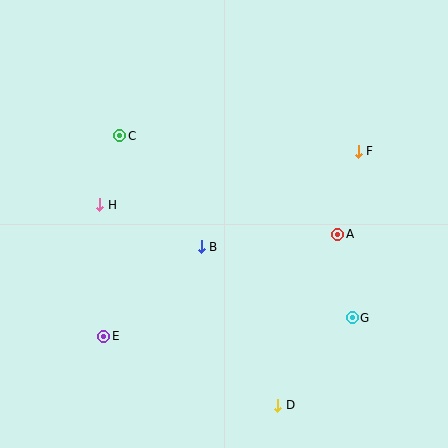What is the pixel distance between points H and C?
The distance between H and C is 72 pixels.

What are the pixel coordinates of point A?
Point A is at (338, 234).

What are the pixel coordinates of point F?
Point F is at (358, 151).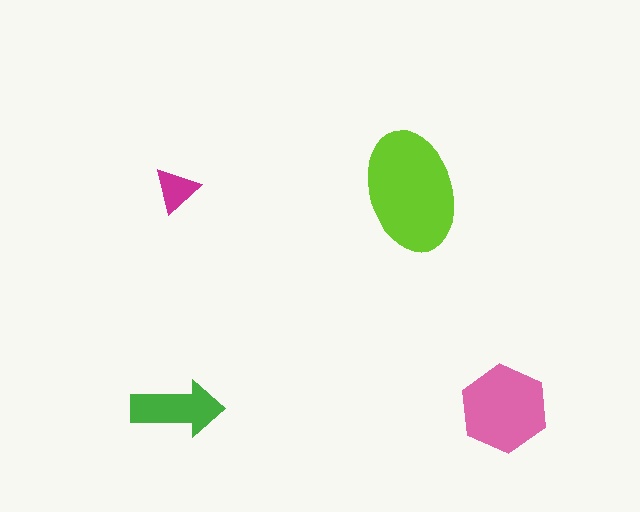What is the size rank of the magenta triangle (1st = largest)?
4th.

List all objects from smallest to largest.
The magenta triangle, the green arrow, the pink hexagon, the lime ellipse.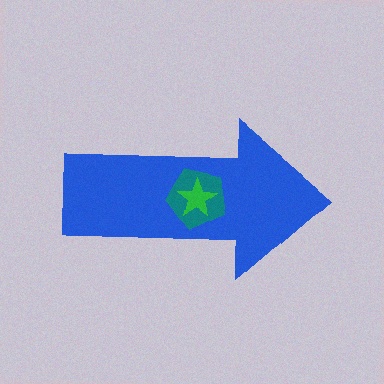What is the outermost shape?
The blue arrow.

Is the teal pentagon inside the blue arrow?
Yes.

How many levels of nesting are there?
3.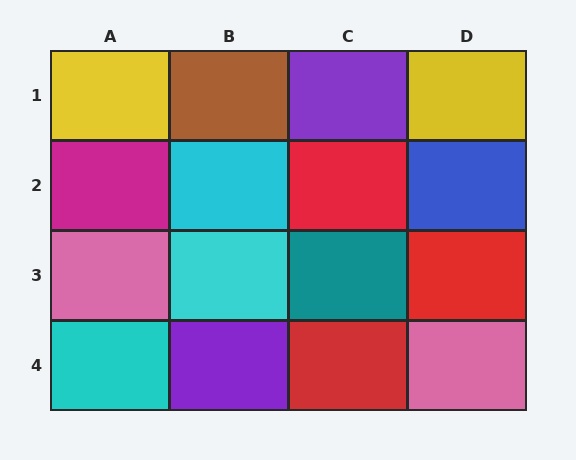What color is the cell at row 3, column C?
Teal.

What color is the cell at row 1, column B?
Brown.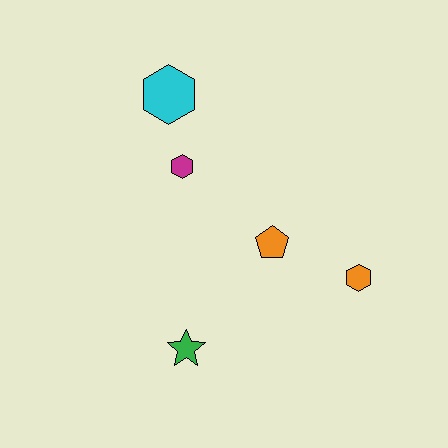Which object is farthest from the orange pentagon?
The cyan hexagon is farthest from the orange pentagon.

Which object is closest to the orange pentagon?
The orange hexagon is closest to the orange pentagon.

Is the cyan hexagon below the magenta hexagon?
No